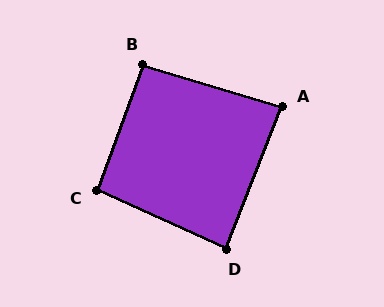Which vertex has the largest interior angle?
C, at approximately 94 degrees.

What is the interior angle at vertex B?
Approximately 93 degrees (approximately right).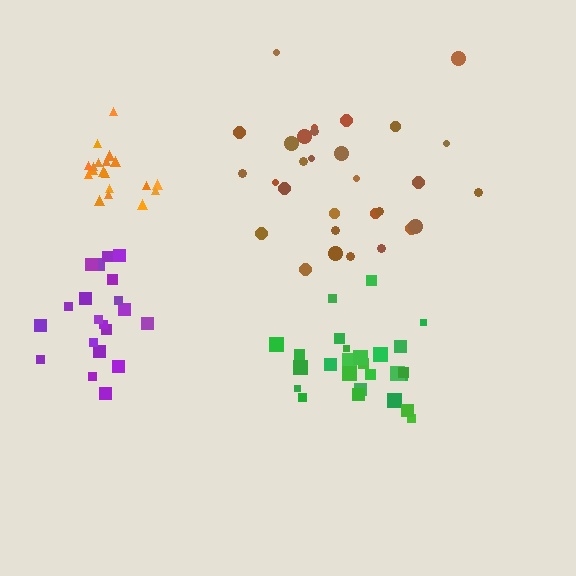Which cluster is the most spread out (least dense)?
Brown.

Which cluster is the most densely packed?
Orange.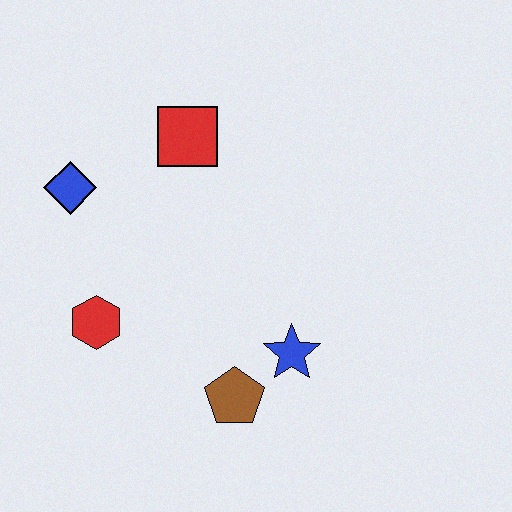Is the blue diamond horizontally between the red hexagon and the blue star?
No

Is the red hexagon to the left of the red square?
Yes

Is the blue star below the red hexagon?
Yes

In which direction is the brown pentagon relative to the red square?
The brown pentagon is below the red square.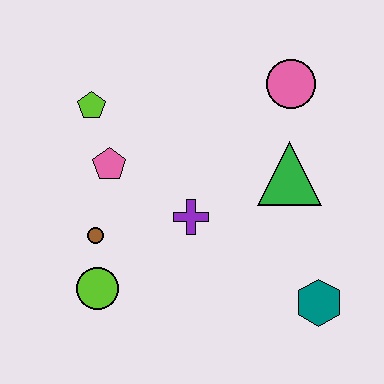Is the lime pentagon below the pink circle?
Yes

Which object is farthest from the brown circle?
The pink circle is farthest from the brown circle.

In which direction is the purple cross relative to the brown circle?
The purple cross is to the right of the brown circle.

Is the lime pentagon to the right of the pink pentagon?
No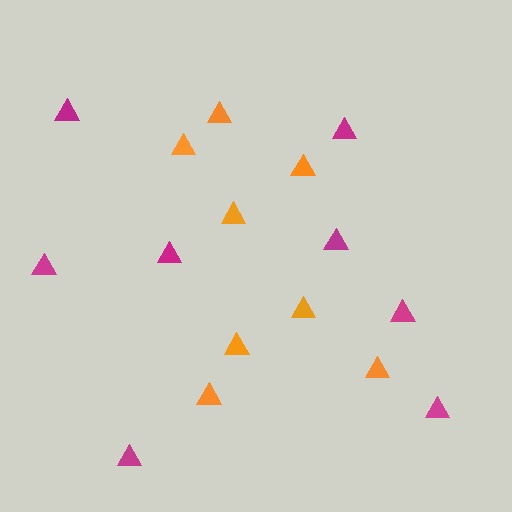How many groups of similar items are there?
There are 2 groups: one group of orange triangles (8) and one group of magenta triangles (8).